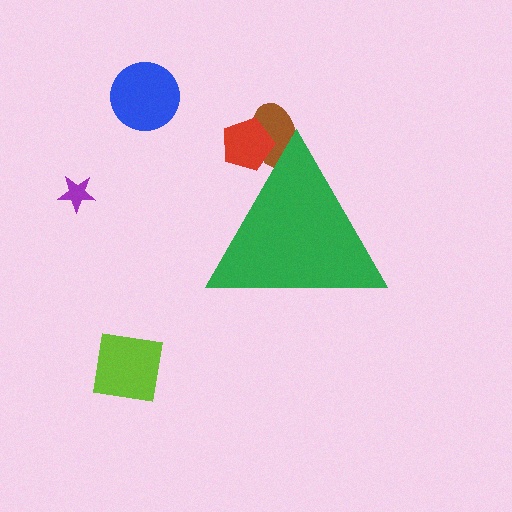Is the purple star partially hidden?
No, the purple star is fully visible.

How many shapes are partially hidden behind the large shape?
2 shapes are partially hidden.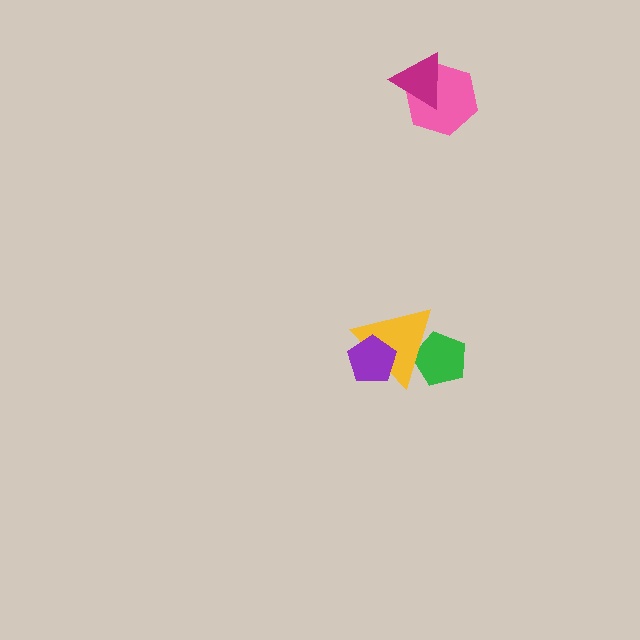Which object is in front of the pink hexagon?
The magenta triangle is in front of the pink hexagon.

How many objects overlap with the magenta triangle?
1 object overlaps with the magenta triangle.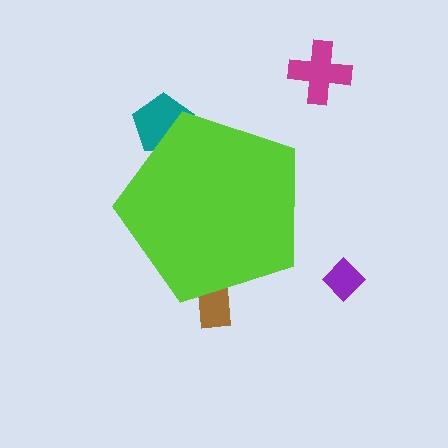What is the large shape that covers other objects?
A lime pentagon.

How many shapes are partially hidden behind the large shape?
2 shapes are partially hidden.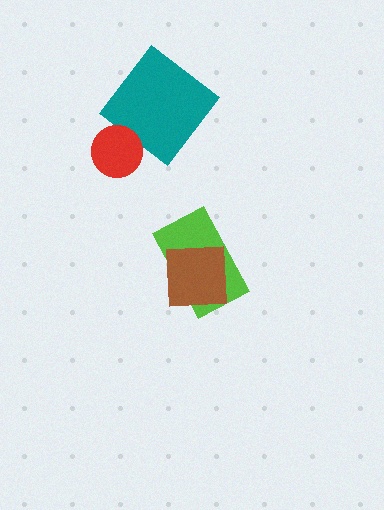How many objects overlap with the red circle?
0 objects overlap with the red circle.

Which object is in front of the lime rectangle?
The brown square is in front of the lime rectangle.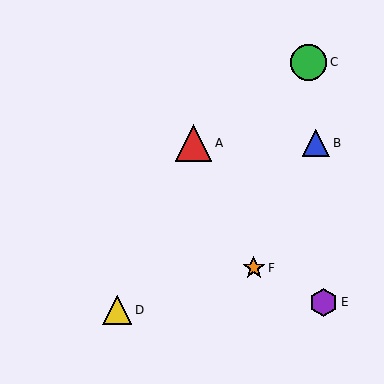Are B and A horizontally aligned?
Yes, both are at y≈143.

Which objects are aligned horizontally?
Objects A, B are aligned horizontally.